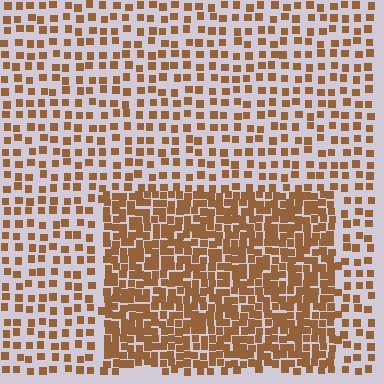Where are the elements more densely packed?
The elements are more densely packed inside the rectangle boundary.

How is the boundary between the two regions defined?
The boundary is defined by a change in element density (approximately 2.3x ratio). All elements are the same color, size, and shape.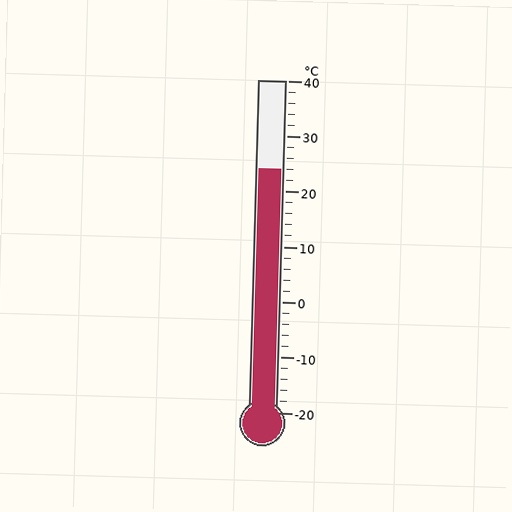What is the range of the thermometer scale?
The thermometer scale ranges from -20°C to 40°C.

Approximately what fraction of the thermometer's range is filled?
The thermometer is filled to approximately 75% of its range.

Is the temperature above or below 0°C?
The temperature is above 0°C.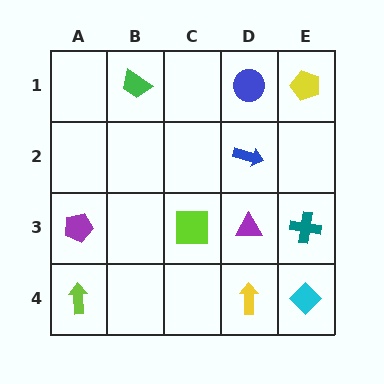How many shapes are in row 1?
3 shapes.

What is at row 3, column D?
A purple triangle.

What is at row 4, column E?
A cyan diamond.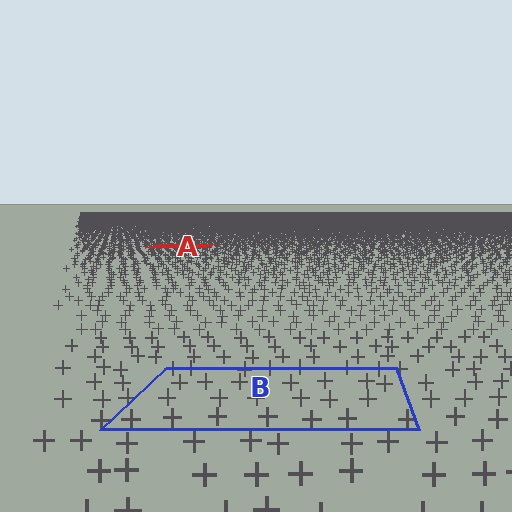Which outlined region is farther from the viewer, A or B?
Region A is farther from the viewer — the texture elements inside it appear smaller and more densely packed.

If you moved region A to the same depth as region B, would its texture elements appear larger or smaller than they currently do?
They would appear larger. At a closer depth, the same texture elements are projected at a bigger on-screen size.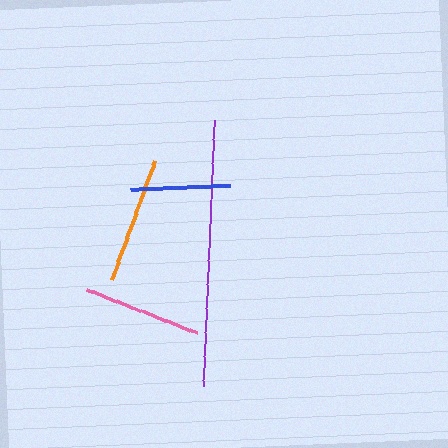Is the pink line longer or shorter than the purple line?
The purple line is longer than the pink line.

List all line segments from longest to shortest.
From longest to shortest: purple, orange, pink, blue.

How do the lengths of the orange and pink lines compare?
The orange and pink lines are approximately the same length.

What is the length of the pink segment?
The pink segment is approximately 119 pixels long.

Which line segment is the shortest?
The blue line is the shortest at approximately 100 pixels.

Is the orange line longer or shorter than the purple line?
The purple line is longer than the orange line.